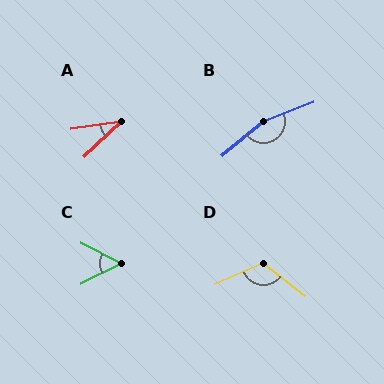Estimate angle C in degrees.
Approximately 55 degrees.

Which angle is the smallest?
A, at approximately 35 degrees.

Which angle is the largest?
B, at approximately 161 degrees.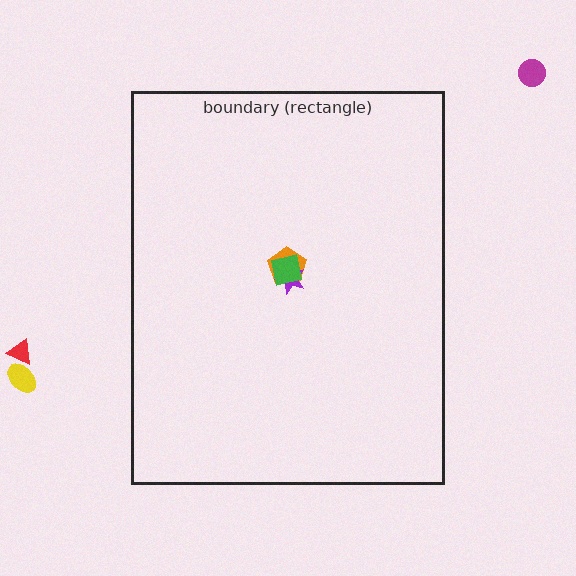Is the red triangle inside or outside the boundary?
Outside.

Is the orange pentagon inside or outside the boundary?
Inside.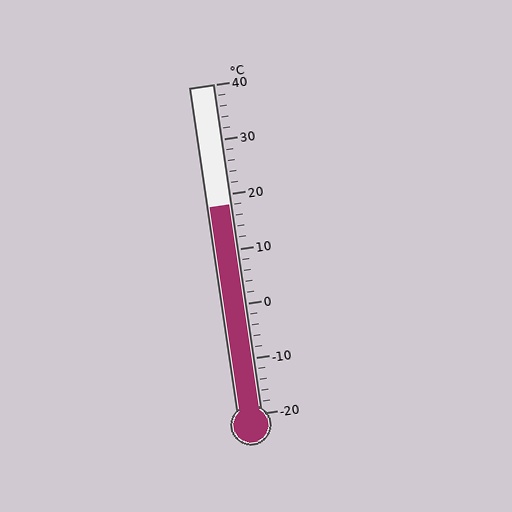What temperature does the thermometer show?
The thermometer shows approximately 18°C.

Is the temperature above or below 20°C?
The temperature is below 20°C.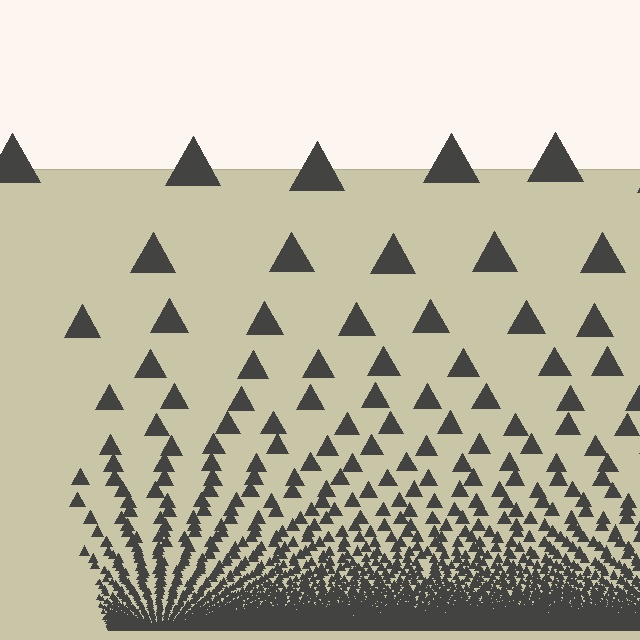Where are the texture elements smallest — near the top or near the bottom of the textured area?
Near the bottom.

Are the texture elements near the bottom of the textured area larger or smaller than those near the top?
Smaller. The gradient is inverted — elements near the bottom are smaller and denser.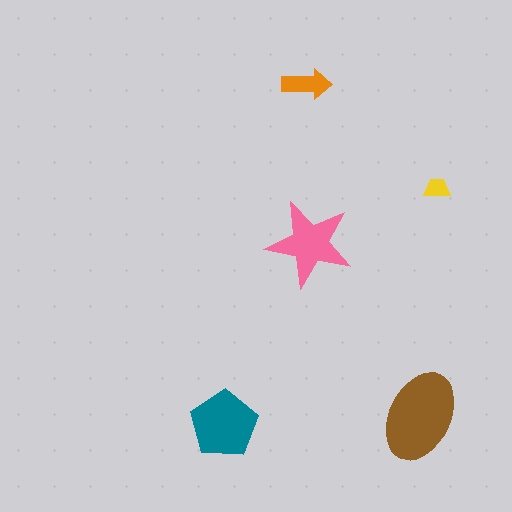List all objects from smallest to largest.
The yellow trapezoid, the orange arrow, the pink star, the teal pentagon, the brown ellipse.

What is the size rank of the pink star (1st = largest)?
3rd.